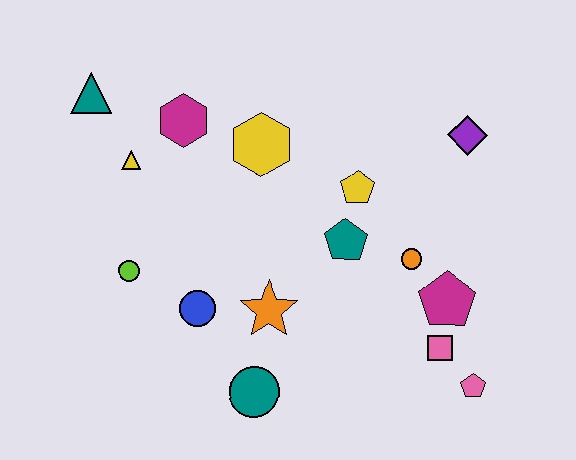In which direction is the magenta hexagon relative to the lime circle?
The magenta hexagon is above the lime circle.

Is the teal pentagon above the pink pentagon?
Yes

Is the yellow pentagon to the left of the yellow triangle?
No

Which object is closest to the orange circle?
The magenta pentagon is closest to the orange circle.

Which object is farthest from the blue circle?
The purple diamond is farthest from the blue circle.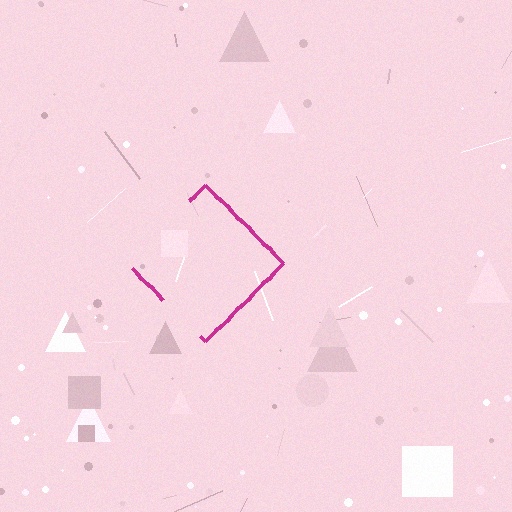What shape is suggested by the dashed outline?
The dashed outline suggests a diamond.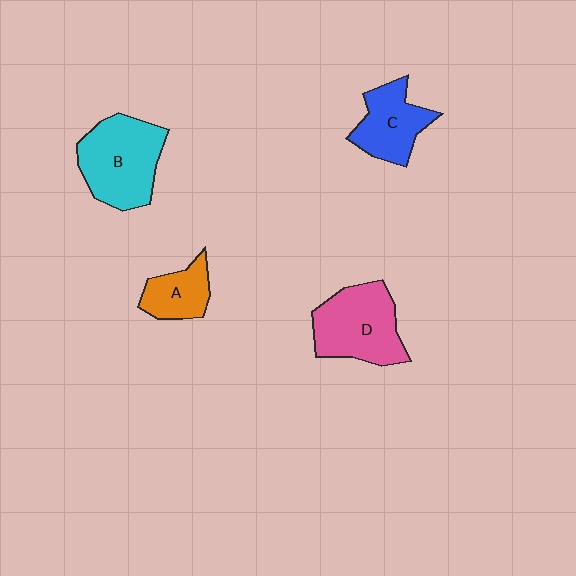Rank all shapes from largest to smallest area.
From largest to smallest: B (cyan), D (pink), C (blue), A (orange).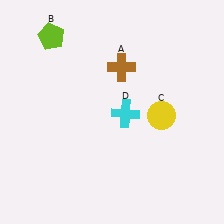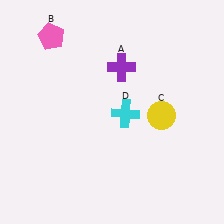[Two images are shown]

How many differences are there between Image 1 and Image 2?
There are 2 differences between the two images.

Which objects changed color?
A changed from brown to purple. B changed from lime to pink.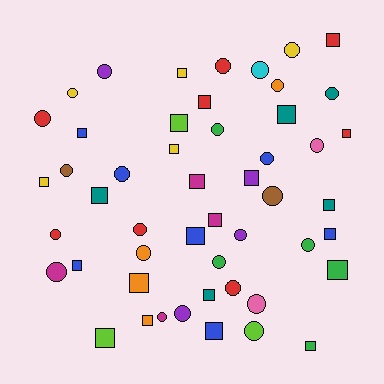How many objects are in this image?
There are 50 objects.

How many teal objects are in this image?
There are 5 teal objects.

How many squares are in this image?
There are 24 squares.